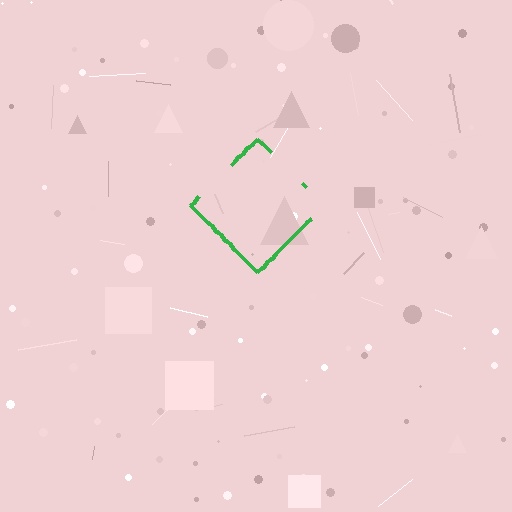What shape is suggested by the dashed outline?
The dashed outline suggests a diamond.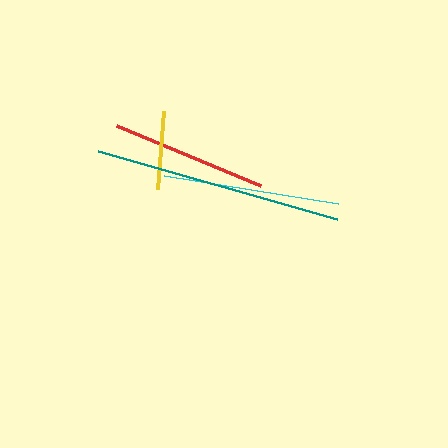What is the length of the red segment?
The red segment is approximately 156 pixels long.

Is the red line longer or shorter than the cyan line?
The cyan line is longer than the red line.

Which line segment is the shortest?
The yellow line is the shortest at approximately 78 pixels.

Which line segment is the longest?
The teal line is the longest at approximately 249 pixels.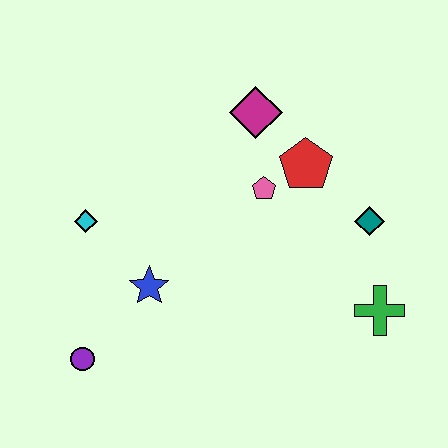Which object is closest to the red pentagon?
The pink pentagon is closest to the red pentagon.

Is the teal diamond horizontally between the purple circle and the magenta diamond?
No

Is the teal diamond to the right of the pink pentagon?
Yes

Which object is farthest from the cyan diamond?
The green cross is farthest from the cyan diamond.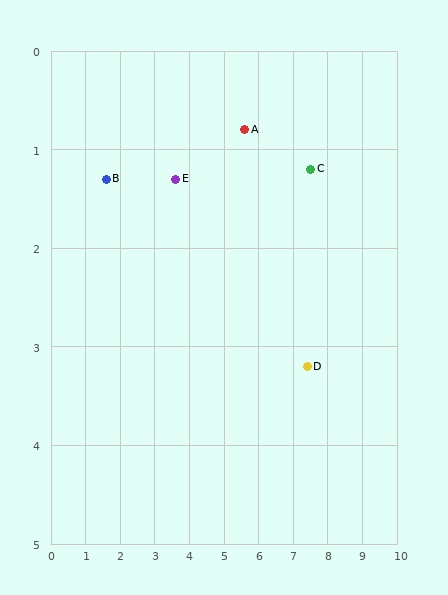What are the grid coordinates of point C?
Point C is at approximately (7.5, 1.2).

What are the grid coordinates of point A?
Point A is at approximately (5.6, 0.8).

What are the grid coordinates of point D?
Point D is at approximately (7.4, 3.2).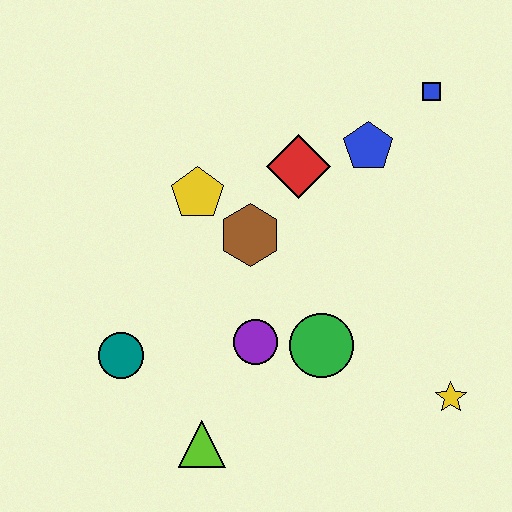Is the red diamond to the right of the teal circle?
Yes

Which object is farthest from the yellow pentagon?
The yellow star is farthest from the yellow pentagon.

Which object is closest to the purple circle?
The green circle is closest to the purple circle.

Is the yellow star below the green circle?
Yes